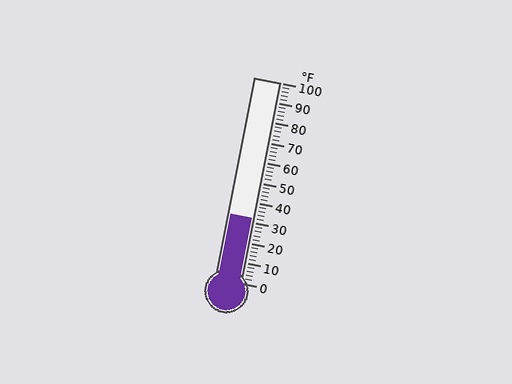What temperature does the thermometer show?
The thermometer shows approximately 32°F.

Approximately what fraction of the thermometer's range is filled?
The thermometer is filled to approximately 30% of its range.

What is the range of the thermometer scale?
The thermometer scale ranges from 0°F to 100°F.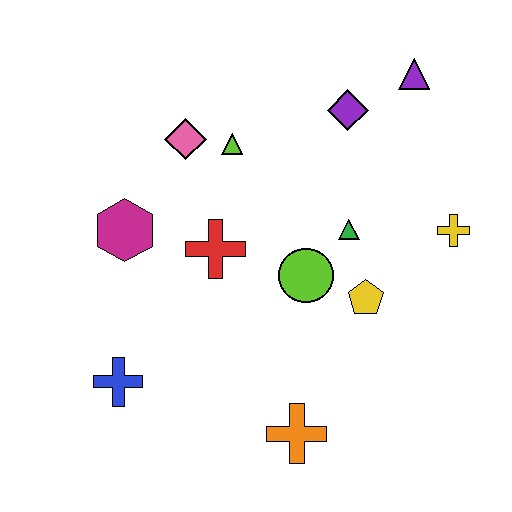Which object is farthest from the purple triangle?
The blue cross is farthest from the purple triangle.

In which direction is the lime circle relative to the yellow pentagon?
The lime circle is to the left of the yellow pentagon.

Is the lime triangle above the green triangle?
Yes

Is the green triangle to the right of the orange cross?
Yes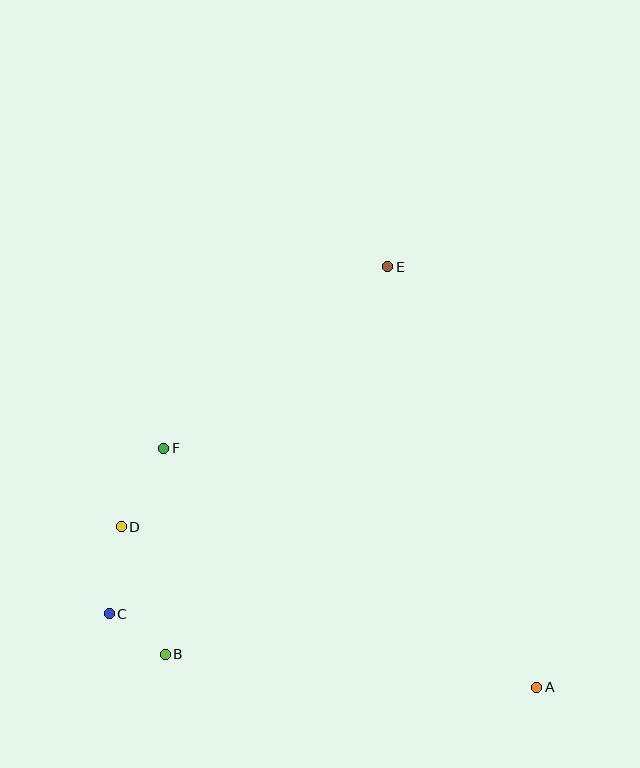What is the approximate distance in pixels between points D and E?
The distance between D and E is approximately 372 pixels.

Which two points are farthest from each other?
Points B and E are farthest from each other.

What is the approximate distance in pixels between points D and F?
The distance between D and F is approximately 89 pixels.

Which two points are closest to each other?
Points B and C are closest to each other.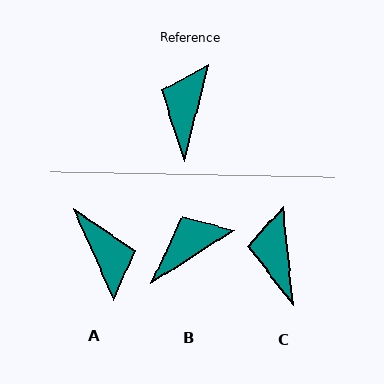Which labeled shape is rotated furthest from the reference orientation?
A, about 142 degrees away.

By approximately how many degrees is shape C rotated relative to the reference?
Approximately 21 degrees counter-clockwise.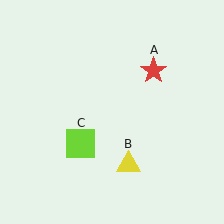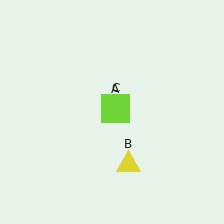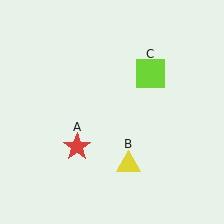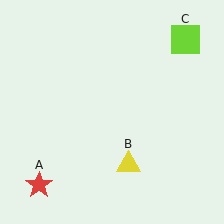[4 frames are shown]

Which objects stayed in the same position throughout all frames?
Yellow triangle (object B) remained stationary.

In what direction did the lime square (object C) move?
The lime square (object C) moved up and to the right.